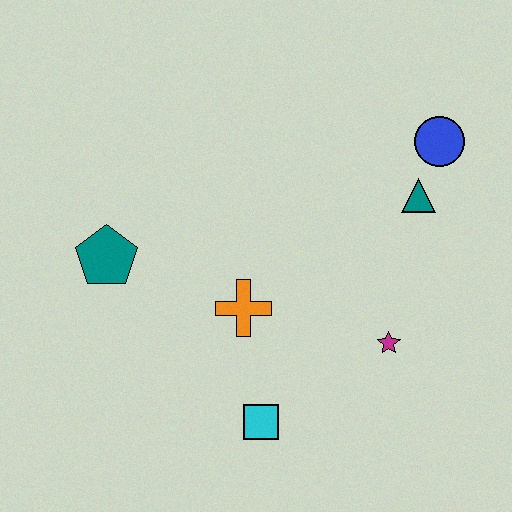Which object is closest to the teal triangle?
The blue circle is closest to the teal triangle.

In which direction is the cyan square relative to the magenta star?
The cyan square is to the left of the magenta star.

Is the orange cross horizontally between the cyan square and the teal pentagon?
Yes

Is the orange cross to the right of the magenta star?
No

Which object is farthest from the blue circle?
The teal pentagon is farthest from the blue circle.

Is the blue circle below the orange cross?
No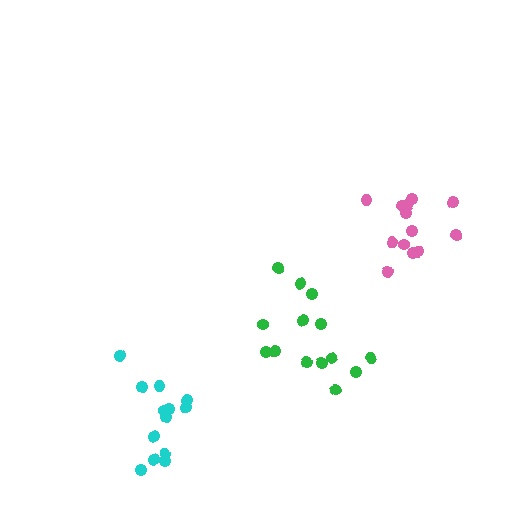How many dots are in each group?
Group 1: 14 dots, Group 2: 13 dots, Group 3: 13 dots (40 total).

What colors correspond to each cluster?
The clusters are colored: green, pink, cyan.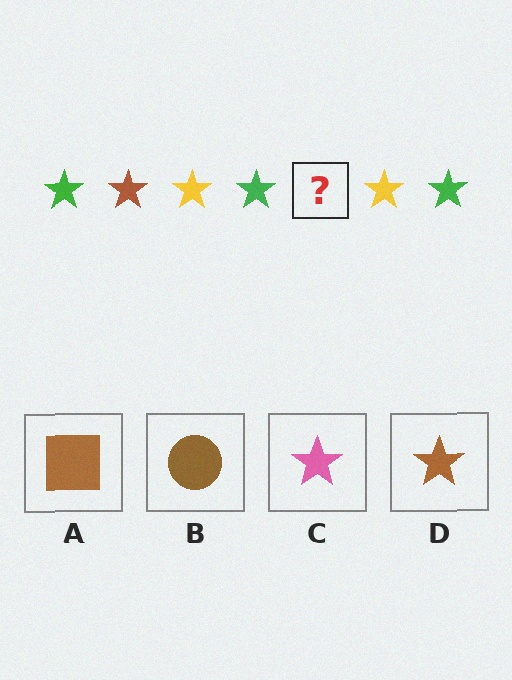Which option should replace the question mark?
Option D.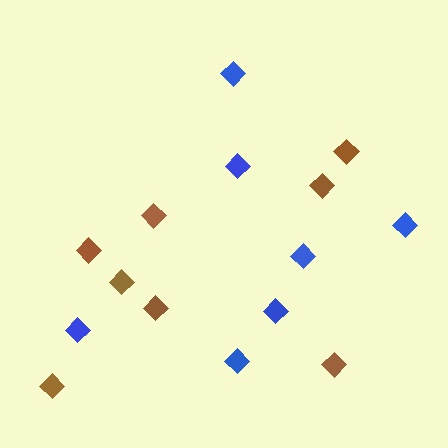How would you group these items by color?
There are 2 groups: one group of blue diamonds (7) and one group of brown diamonds (8).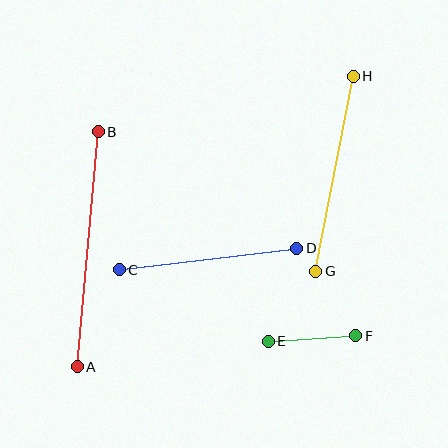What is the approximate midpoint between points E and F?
The midpoint is at approximately (312, 338) pixels.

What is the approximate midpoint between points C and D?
The midpoint is at approximately (208, 259) pixels.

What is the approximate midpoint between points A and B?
The midpoint is at approximately (88, 249) pixels.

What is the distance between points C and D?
The distance is approximately 179 pixels.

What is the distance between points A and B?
The distance is approximately 236 pixels.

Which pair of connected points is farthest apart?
Points A and B are farthest apart.